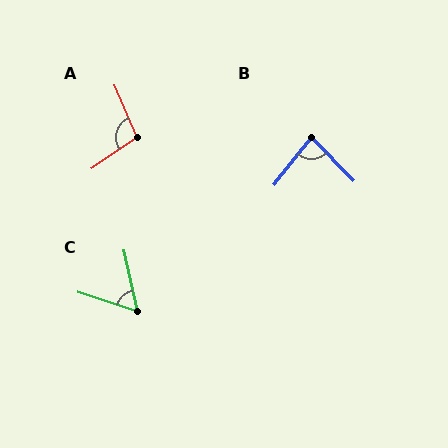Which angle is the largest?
A, at approximately 101 degrees.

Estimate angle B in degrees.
Approximately 83 degrees.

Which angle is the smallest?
C, at approximately 59 degrees.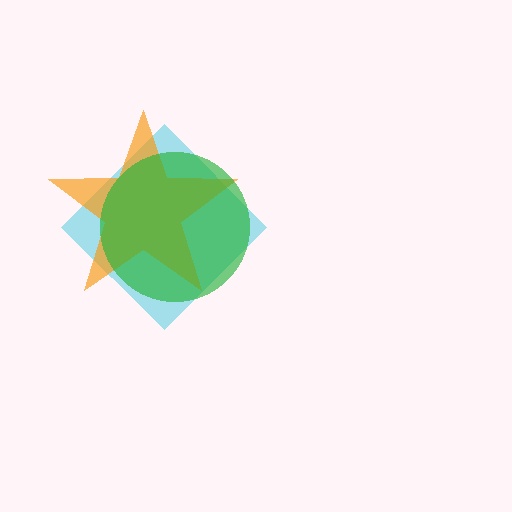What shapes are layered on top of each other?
The layered shapes are: a cyan diamond, an orange star, a green circle.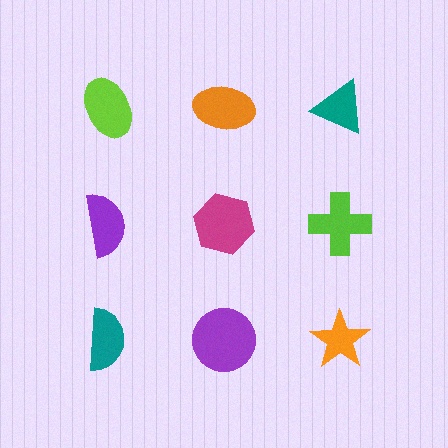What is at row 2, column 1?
A purple semicircle.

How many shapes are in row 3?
3 shapes.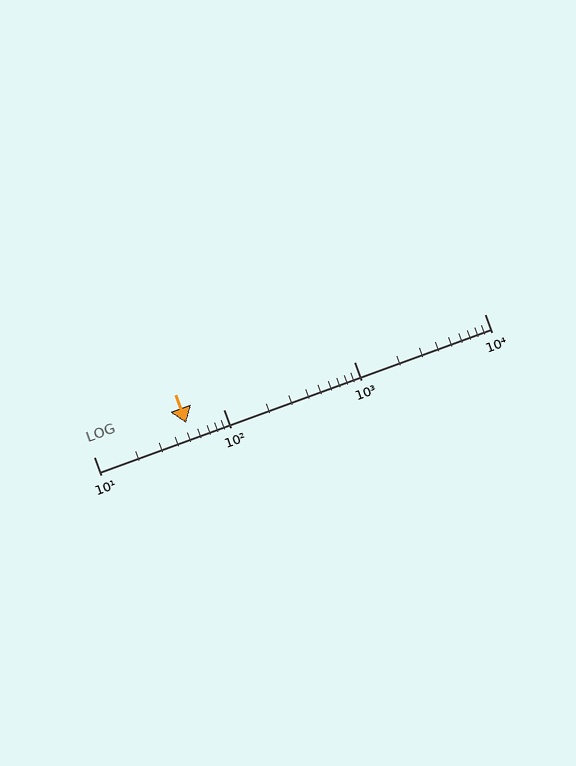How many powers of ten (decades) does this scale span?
The scale spans 3 decades, from 10 to 10000.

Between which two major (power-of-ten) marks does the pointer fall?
The pointer is between 10 and 100.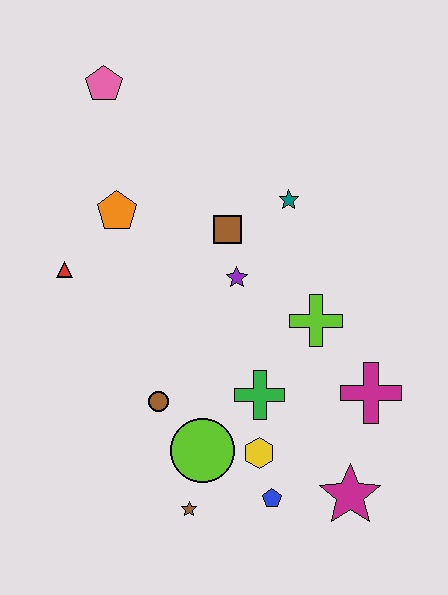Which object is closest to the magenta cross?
The lime cross is closest to the magenta cross.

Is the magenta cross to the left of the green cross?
No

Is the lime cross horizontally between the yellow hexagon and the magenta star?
Yes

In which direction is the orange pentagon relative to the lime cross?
The orange pentagon is to the left of the lime cross.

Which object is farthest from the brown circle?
The pink pentagon is farthest from the brown circle.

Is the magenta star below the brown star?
No